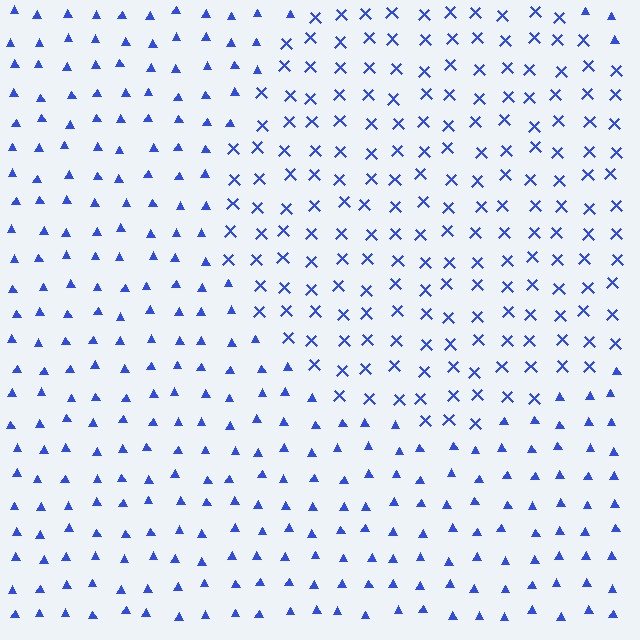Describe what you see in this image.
The image is filled with small blue elements arranged in a uniform grid. A circle-shaped region contains X marks, while the surrounding area contains triangles. The boundary is defined purely by the change in element shape.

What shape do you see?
I see a circle.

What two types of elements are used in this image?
The image uses X marks inside the circle region and triangles outside it.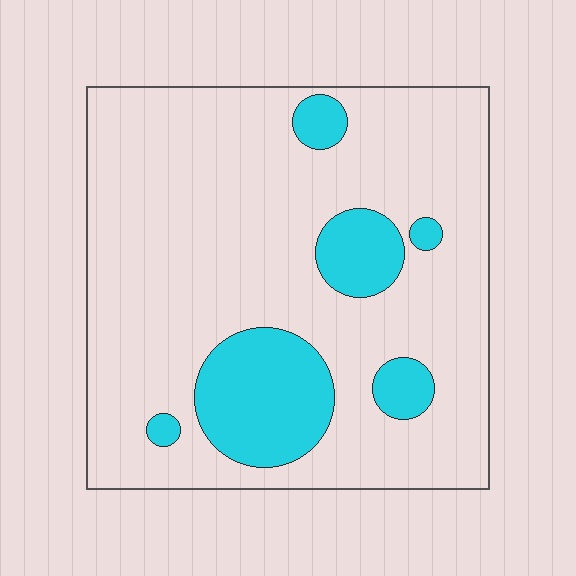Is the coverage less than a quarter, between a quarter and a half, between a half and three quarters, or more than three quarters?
Less than a quarter.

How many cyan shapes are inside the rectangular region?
6.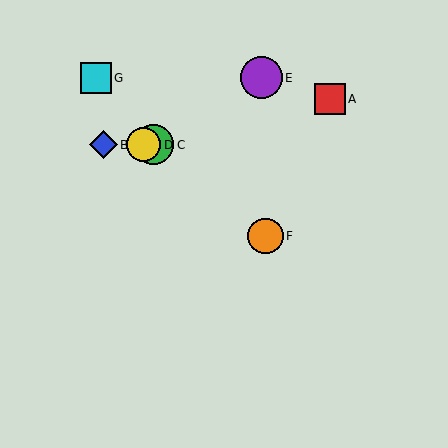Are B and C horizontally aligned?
Yes, both are at y≈145.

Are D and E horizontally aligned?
No, D is at y≈145 and E is at y≈78.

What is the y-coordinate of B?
Object B is at y≈145.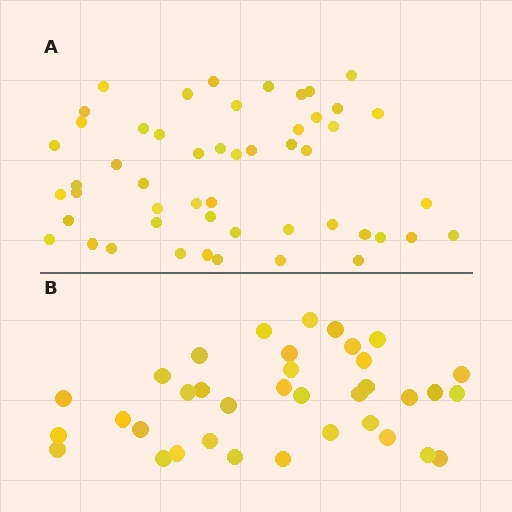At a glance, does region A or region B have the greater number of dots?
Region A (the top region) has more dots.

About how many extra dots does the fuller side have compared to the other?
Region A has approximately 15 more dots than region B.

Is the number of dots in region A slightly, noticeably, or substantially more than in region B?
Region A has noticeably more, but not dramatically so. The ratio is roughly 1.4 to 1.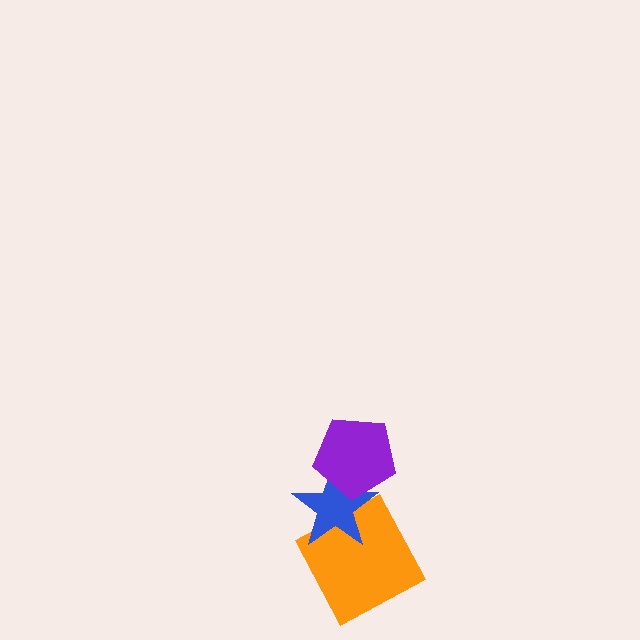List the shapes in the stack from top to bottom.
From top to bottom: the purple pentagon, the blue star, the orange square.